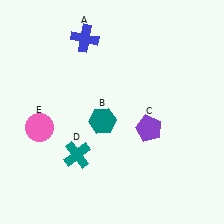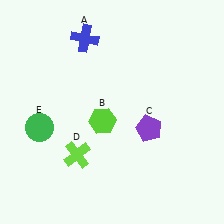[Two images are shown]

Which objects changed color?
B changed from teal to lime. D changed from teal to lime. E changed from pink to green.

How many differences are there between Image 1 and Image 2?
There are 3 differences between the two images.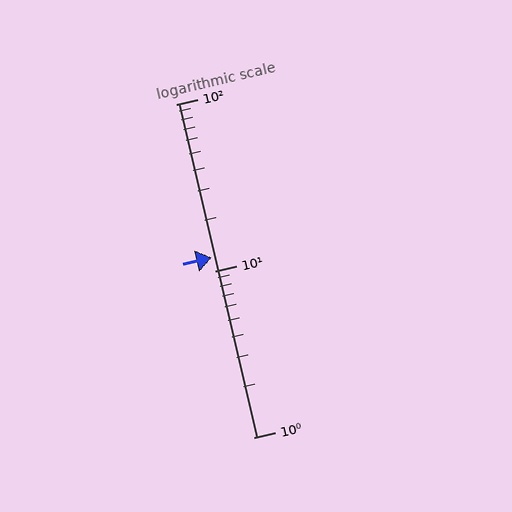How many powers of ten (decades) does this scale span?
The scale spans 2 decades, from 1 to 100.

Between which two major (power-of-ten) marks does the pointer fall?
The pointer is between 10 and 100.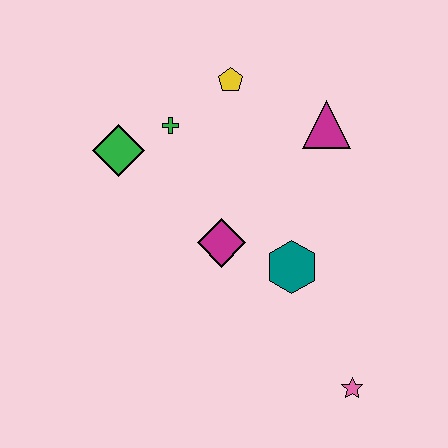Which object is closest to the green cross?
The green diamond is closest to the green cross.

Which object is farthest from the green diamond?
The pink star is farthest from the green diamond.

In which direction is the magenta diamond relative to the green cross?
The magenta diamond is below the green cross.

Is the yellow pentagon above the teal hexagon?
Yes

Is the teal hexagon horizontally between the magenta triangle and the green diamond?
Yes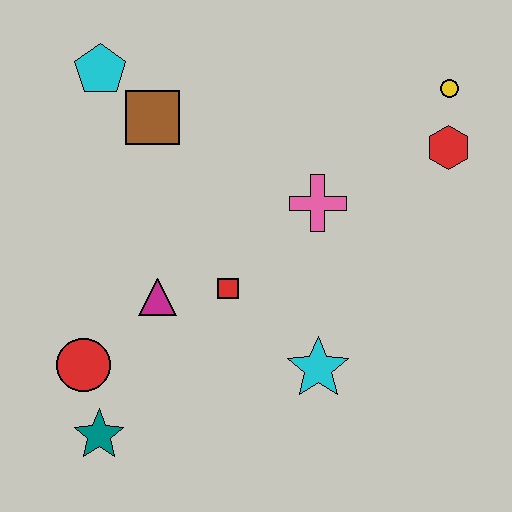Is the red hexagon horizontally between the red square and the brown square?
No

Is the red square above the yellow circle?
No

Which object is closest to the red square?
The magenta triangle is closest to the red square.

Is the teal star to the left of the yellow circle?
Yes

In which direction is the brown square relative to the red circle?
The brown square is above the red circle.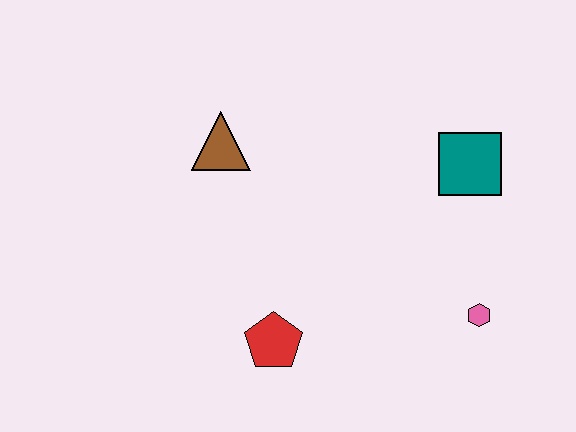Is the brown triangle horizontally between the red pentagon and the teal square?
No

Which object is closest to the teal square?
The pink hexagon is closest to the teal square.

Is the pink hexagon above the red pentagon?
Yes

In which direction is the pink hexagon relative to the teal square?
The pink hexagon is below the teal square.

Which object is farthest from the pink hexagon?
The brown triangle is farthest from the pink hexagon.